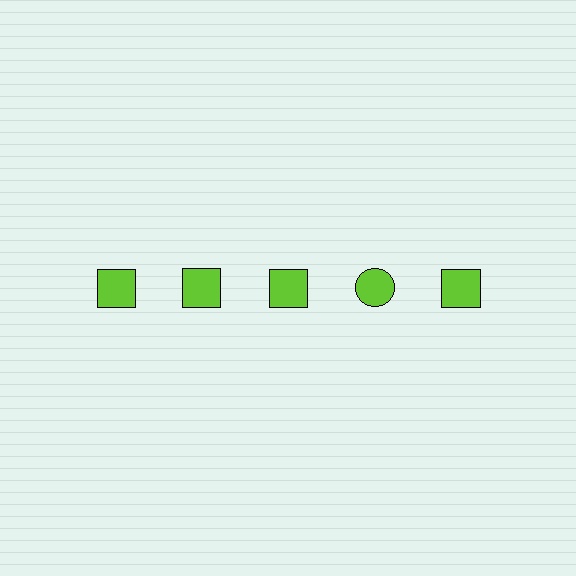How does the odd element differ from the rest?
It has a different shape: circle instead of square.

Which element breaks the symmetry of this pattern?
The lime circle in the top row, second from right column breaks the symmetry. All other shapes are lime squares.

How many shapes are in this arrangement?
There are 5 shapes arranged in a grid pattern.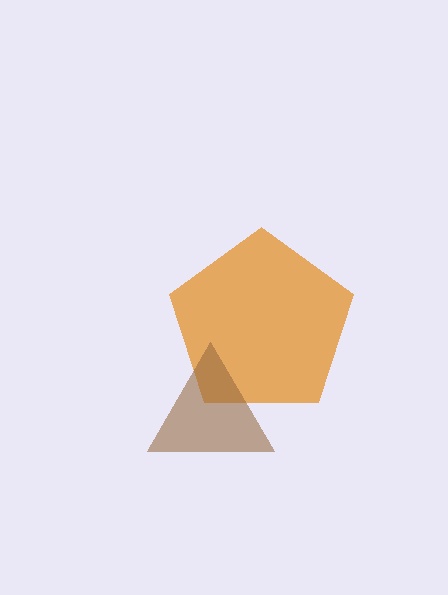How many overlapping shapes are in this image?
There are 2 overlapping shapes in the image.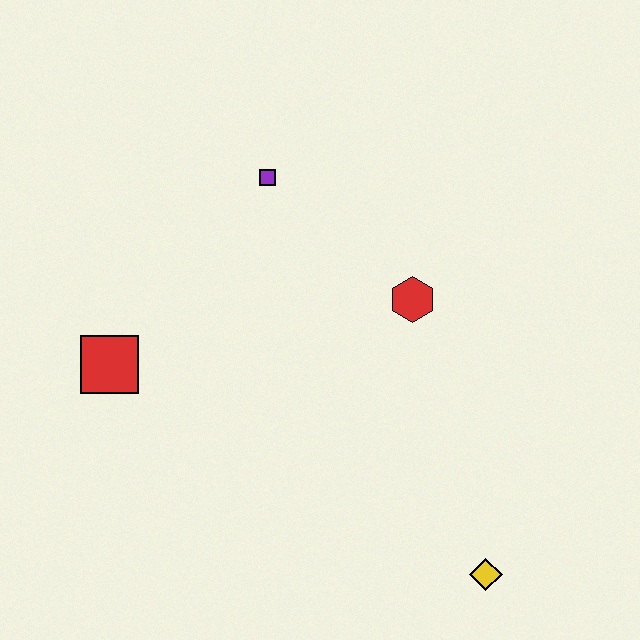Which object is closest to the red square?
The purple square is closest to the red square.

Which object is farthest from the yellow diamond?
The purple square is farthest from the yellow diamond.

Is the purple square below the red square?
No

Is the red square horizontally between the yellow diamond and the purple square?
No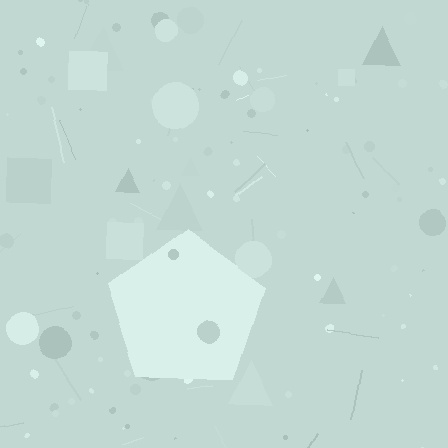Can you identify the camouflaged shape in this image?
The camouflaged shape is a pentagon.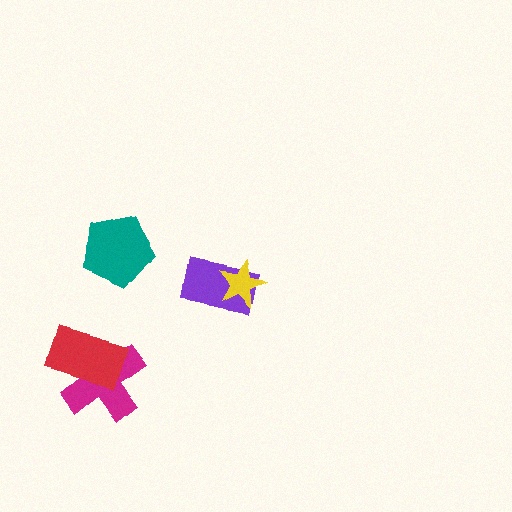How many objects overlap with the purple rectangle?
1 object overlaps with the purple rectangle.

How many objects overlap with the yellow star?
1 object overlaps with the yellow star.